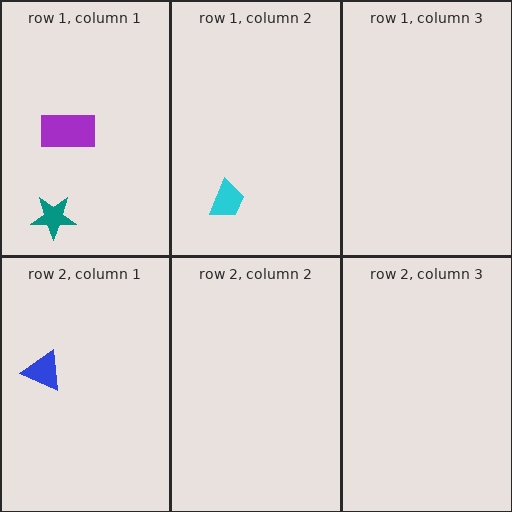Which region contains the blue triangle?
The row 2, column 1 region.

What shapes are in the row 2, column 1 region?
The blue triangle.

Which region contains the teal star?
The row 1, column 1 region.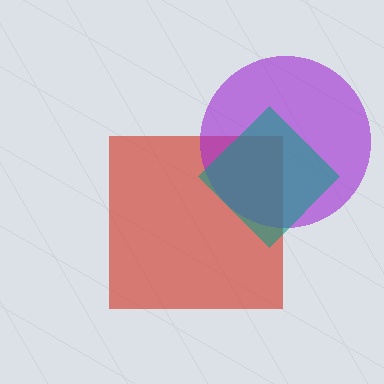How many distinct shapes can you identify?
There are 3 distinct shapes: a red square, a purple circle, a teal diamond.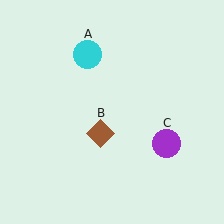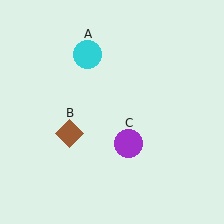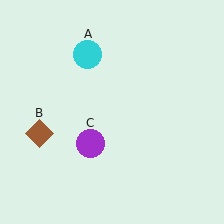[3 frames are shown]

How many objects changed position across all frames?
2 objects changed position: brown diamond (object B), purple circle (object C).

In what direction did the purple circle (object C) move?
The purple circle (object C) moved left.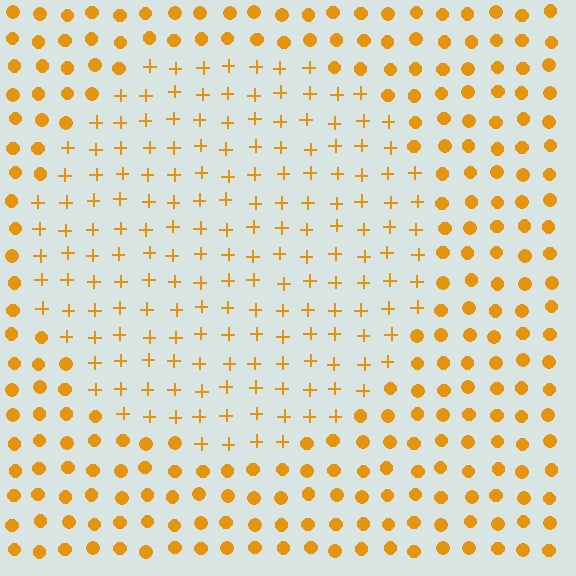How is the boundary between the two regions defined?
The boundary is defined by a change in element shape: plus signs inside vs. circles outside. All elements share the same color and spacing.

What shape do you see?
I see a circle.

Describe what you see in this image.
The image is filled with small orange elements arranged in a uniform grid. A circle-shaped region contains plus signs, while the surrounding area contains circles. The boundary is defined purely by the change in element shape.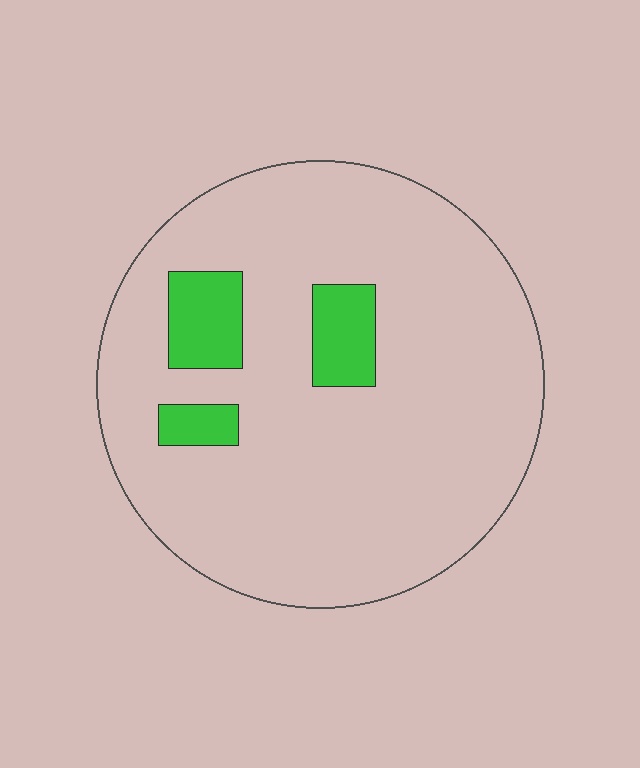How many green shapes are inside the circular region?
3.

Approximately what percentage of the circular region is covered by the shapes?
Approximately 10%.